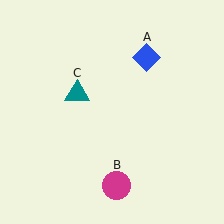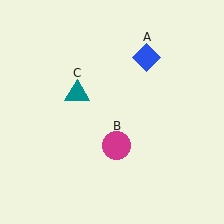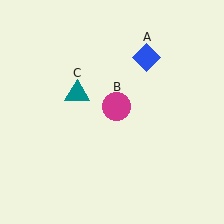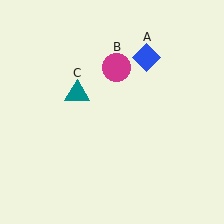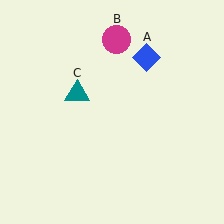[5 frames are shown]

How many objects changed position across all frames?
1 object changed position: magenta circle (object B).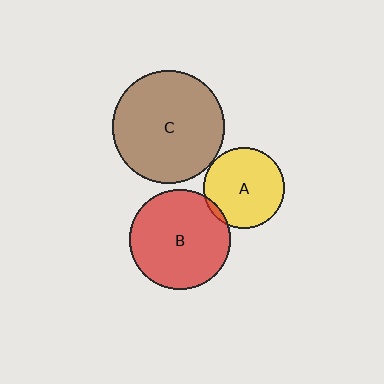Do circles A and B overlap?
Yes.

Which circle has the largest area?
Circle C (brown).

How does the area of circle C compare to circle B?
Approximately 1.3 times.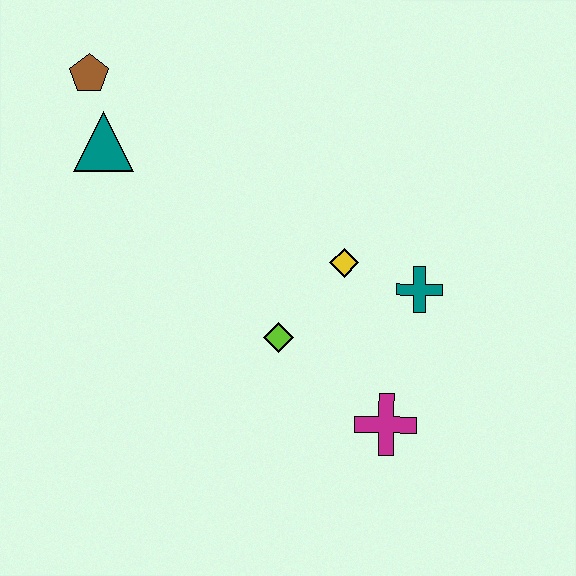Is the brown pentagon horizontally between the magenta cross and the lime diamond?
No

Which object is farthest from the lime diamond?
The brown pentagon is farthest from the lime diamond.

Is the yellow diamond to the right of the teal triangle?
Yes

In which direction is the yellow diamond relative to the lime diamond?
The yellow diamond is above the lime diamond.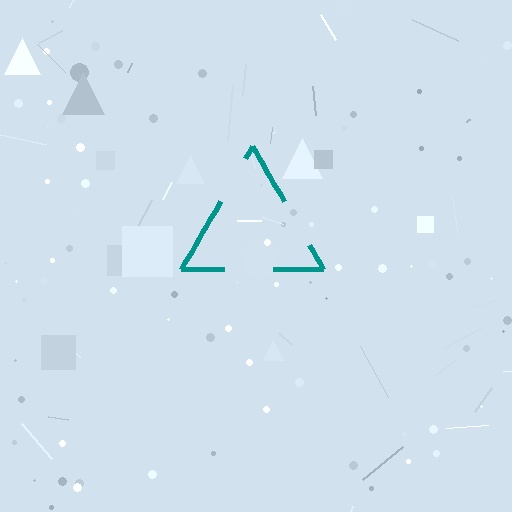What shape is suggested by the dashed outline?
The dashed outline suggests a triangle.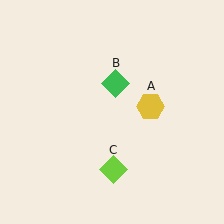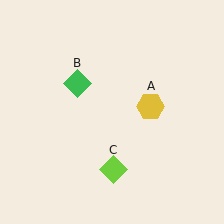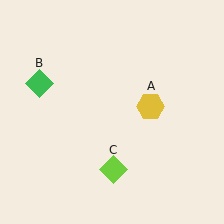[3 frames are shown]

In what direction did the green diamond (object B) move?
The green diamond (object B) moved left.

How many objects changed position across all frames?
1 object changed position: green diamond (object B).